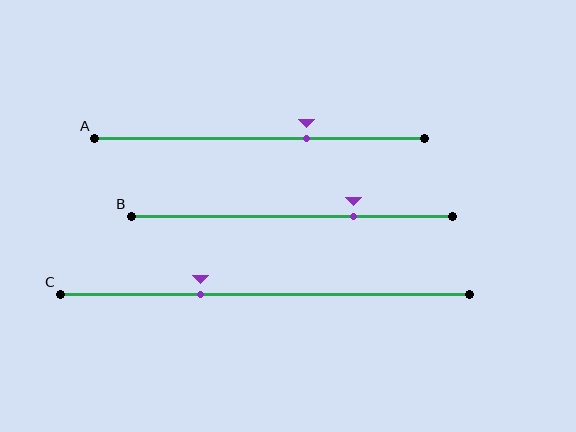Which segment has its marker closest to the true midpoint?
Segment A has its marker closest to the true midpoint.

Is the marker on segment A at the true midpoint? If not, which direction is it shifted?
No, the marker on segment A is shifted to the right by about 14% of the segment length.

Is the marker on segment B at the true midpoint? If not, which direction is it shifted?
No, the marker on segment B is shifted to the right by about 19% of the segment length.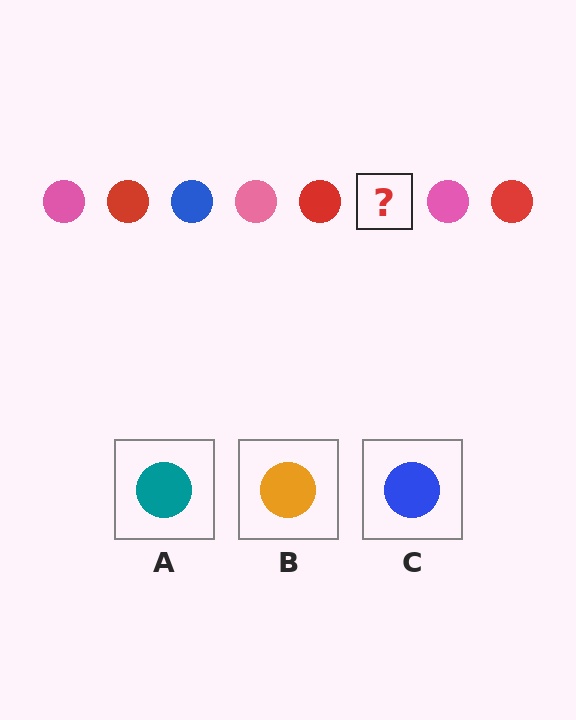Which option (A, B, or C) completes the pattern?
C.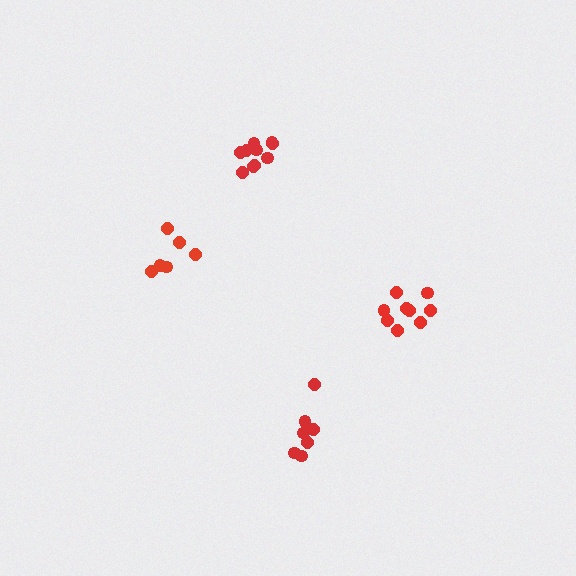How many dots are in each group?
Group 1: 9 dots, Group 2: 6 dots, Group 3: 10 dots, Group 4: 7 dots (32 total).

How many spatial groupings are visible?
There are 4 spatial groupings.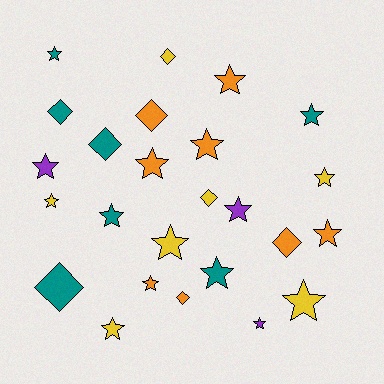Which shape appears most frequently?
Star, with 17 objects.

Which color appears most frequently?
Orange, with 8 objects.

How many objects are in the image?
There are 25 objects.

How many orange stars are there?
There are 5 orange stars.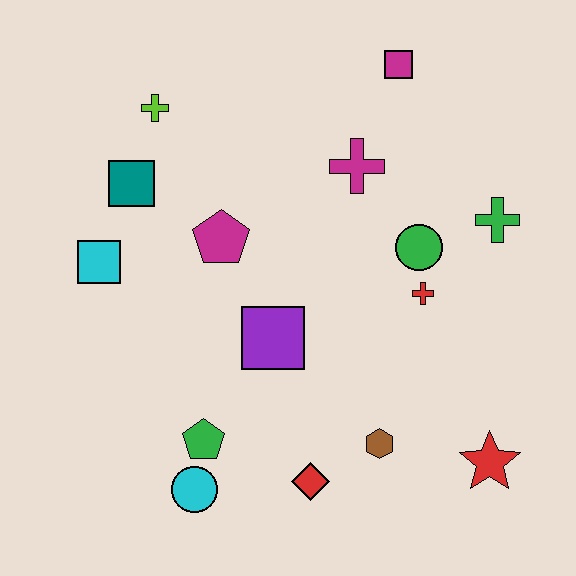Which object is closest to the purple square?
The magenta pentagon is closest to the purple square.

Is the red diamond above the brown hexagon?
No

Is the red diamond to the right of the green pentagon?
Yes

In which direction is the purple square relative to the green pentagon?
The purple square is above the green pentagon.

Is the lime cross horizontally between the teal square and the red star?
Yes